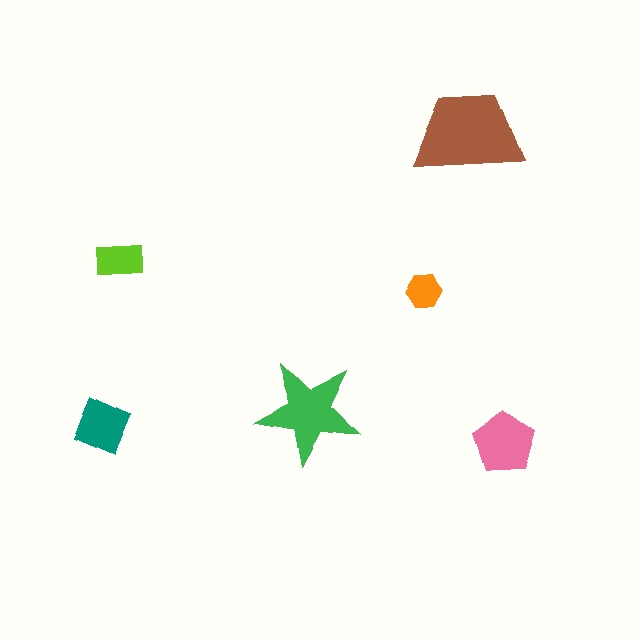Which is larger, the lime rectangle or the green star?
The green star.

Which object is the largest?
The brown trapezoid.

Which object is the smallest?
The orange hexagon.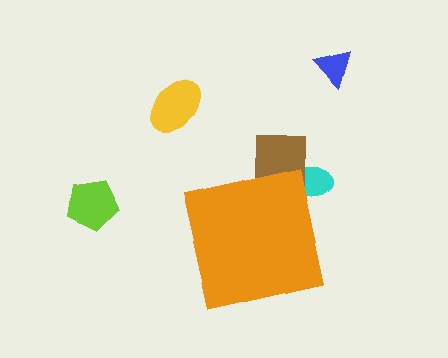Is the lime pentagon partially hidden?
No, the lime pentagon is fully visible.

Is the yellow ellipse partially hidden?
No, the yellow ellipse is fully visible.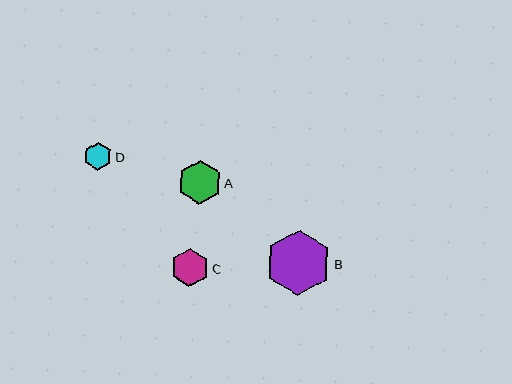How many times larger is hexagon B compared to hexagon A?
Hexagon B is approximately 1.5 times the size of hexagon A.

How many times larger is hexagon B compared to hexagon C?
Hexagon B is approximately 1.7 times the size of hexagon C.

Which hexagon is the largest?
Hexagon B is the largest with a size of approximately 65 pixels.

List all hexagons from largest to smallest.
From largest to smallest: B, A, C, D.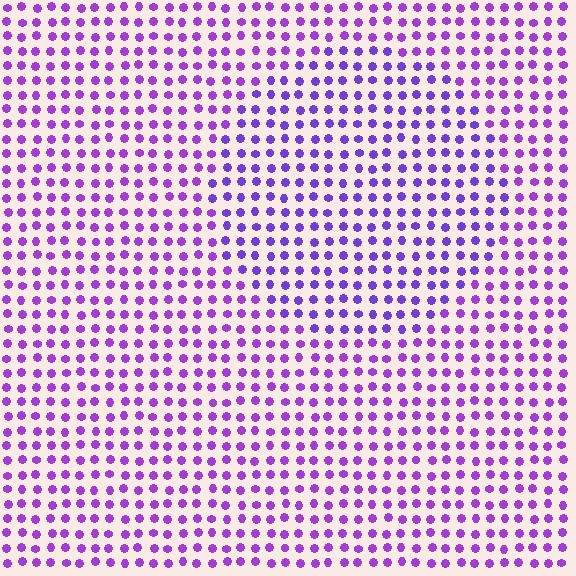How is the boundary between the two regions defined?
The boundary is defined purely by a slight shift in hue (about 20 degrees). Spacing, size, and orientation are identical on both sides.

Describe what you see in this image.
The image is filled with small purple elements in a uniform arrangement. A circle-shaped region is visible where the elements are tinted to a slightly different hue, forming a subtle color boundary.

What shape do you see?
I see a circle.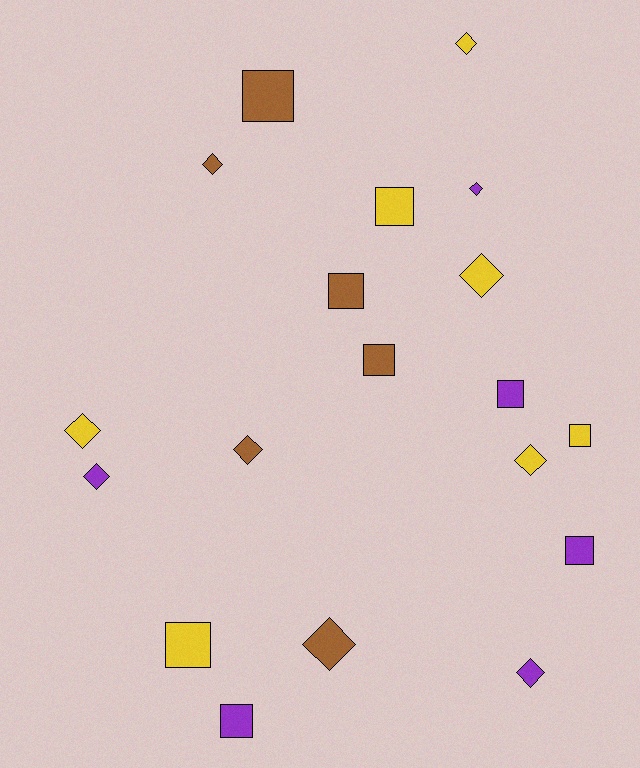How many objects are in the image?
There are 19 objects.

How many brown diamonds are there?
There are 3 brown diamonds.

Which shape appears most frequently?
Diamond, with 10 objects.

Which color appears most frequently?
Yellow, with 7 objects.